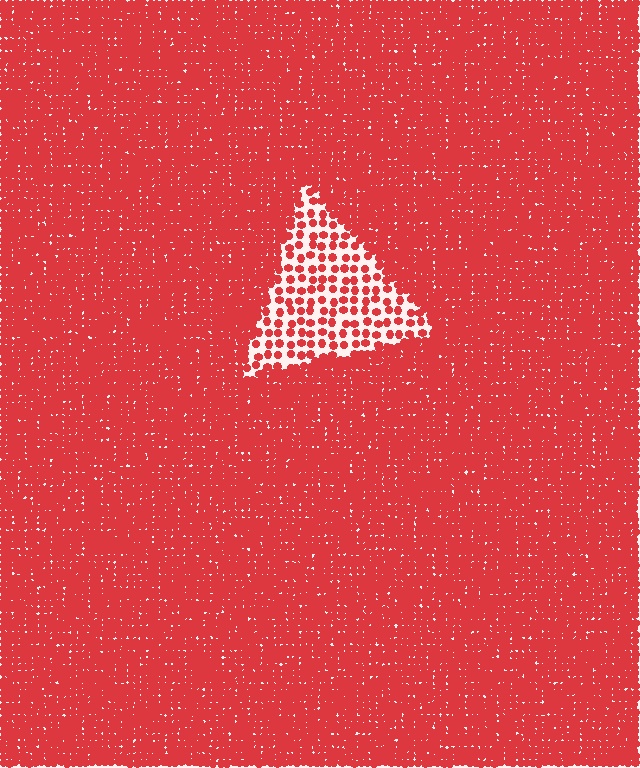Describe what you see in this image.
The image contains small red elements arranged at two different densities. A triangle-shaped region is visible where the elements are less densely packed than the surrounding area.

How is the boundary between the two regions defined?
The boundary is defined by a change in element density (approximately 2.9x ratio). All elements are the same color, size, and shape.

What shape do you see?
I see a triangle.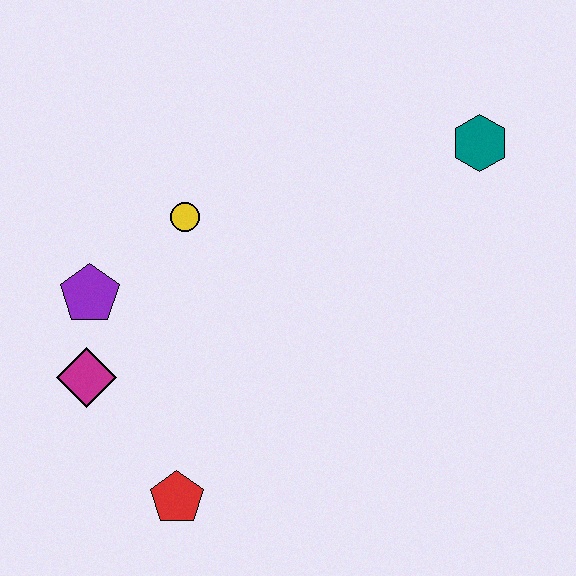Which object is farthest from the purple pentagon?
The teal hexagon is farthest from the purple pentagon.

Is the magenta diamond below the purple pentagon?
Yes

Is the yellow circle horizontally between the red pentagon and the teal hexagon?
Yes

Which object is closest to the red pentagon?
The magenta diamond is closest to the red pentagon.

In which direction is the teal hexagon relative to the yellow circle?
The teal hexagon is to the right of the yellow circle.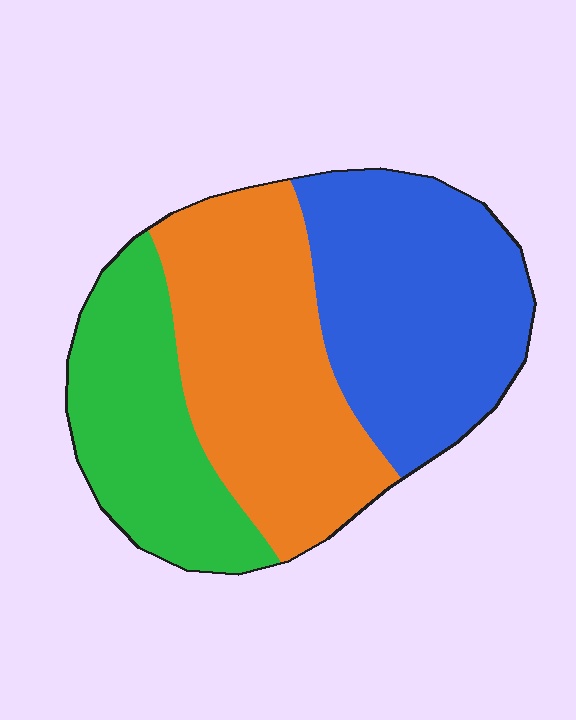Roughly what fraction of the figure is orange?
Orange covers around 35% of the figure.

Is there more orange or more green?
Orange.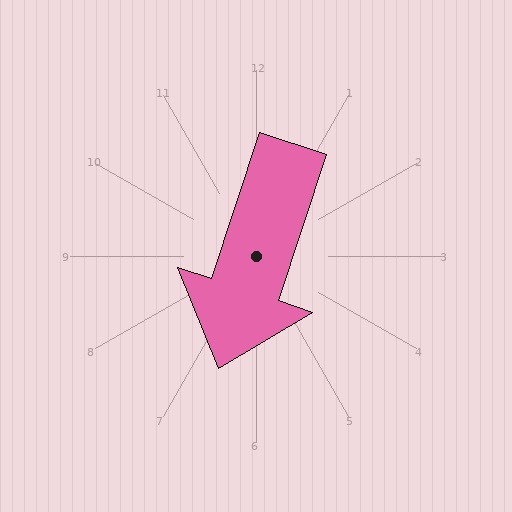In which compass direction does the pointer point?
South.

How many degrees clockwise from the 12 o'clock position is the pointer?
Approximately 198 degrees.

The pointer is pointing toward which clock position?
Roughly 7 o'clock.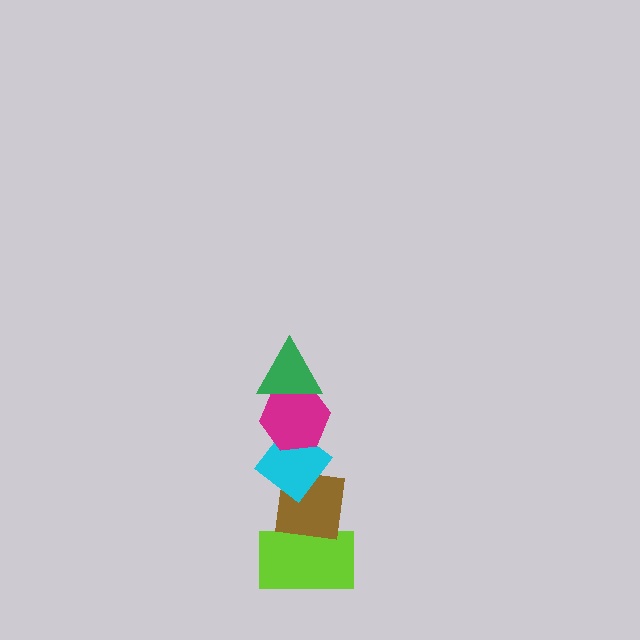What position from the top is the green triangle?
The green triangle is 1st from the top.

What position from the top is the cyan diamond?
The cyan diamond is 3rd from the top.